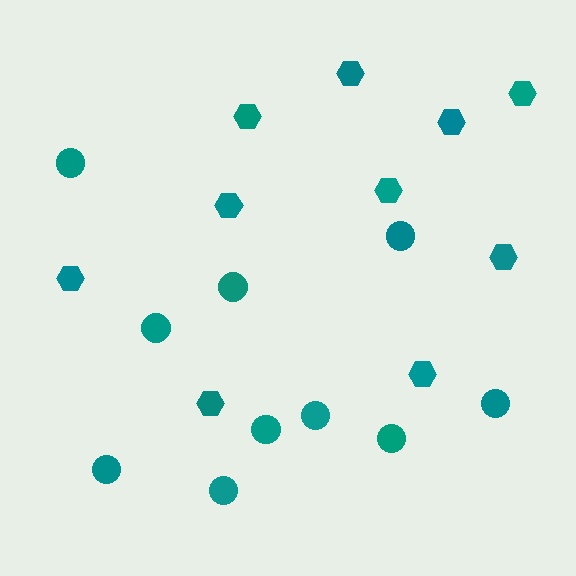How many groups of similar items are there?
There are 2 groups: one group of hexagons (10) and one group of circles (10).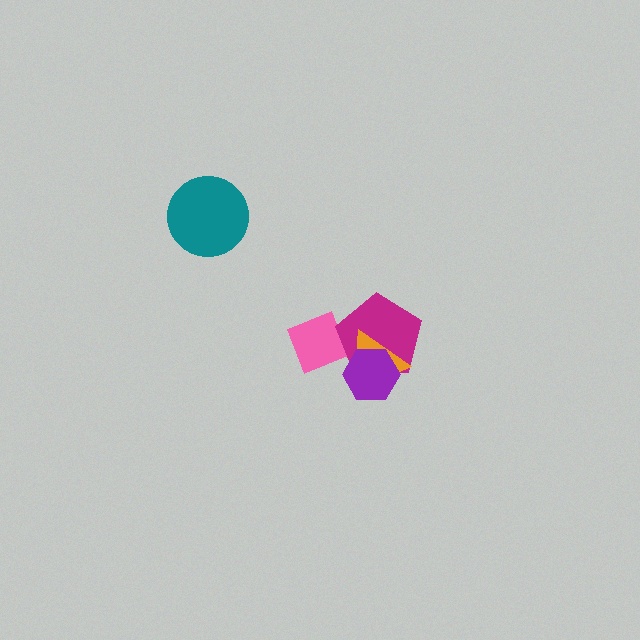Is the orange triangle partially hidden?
Yes, it is partially covered by another shape.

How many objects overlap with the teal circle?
0 objects overlap with the teal circle.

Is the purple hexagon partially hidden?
No, no other shape covers it.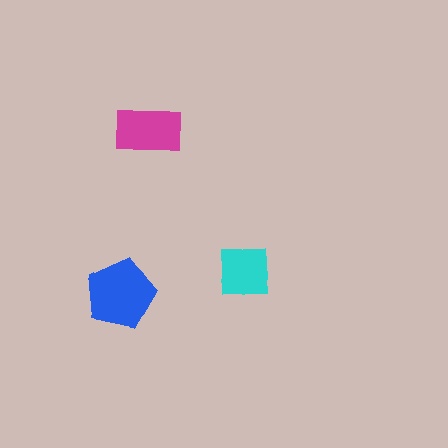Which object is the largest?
The blue pentagon.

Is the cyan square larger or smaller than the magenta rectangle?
Smaller.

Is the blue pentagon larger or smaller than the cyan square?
Larger.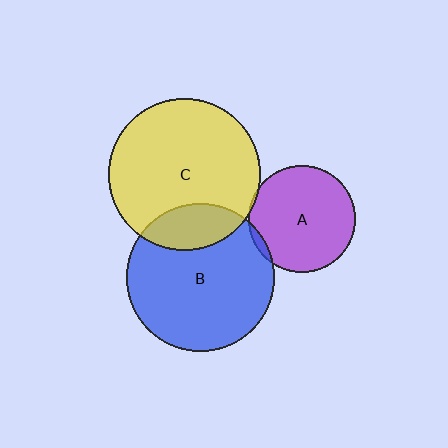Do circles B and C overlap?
Yes.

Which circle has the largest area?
Circle C (yellow).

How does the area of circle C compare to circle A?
Approximately 2.0 times.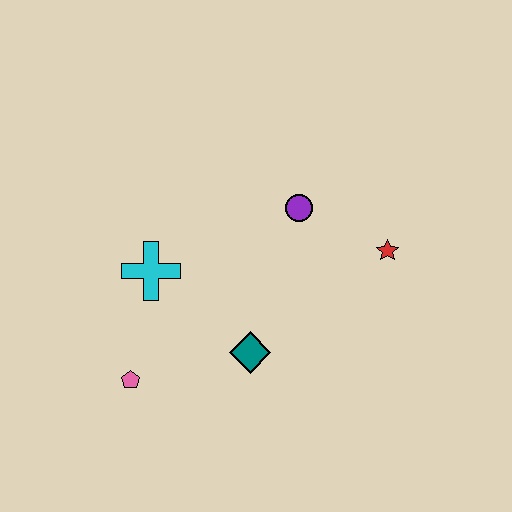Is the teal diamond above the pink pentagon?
Yes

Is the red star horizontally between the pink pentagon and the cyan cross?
No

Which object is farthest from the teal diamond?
The red star is farthest from the teal diamond.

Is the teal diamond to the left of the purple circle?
Yes